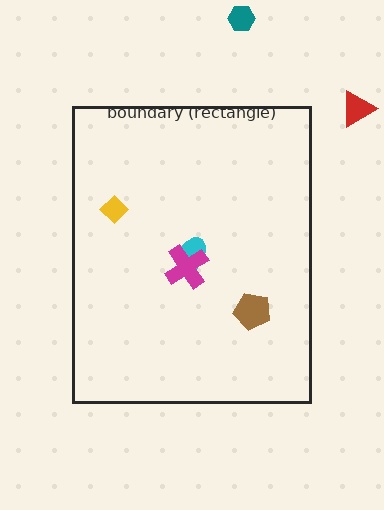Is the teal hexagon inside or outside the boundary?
Outside.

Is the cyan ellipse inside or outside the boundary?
Inside.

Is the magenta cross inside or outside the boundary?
Inside.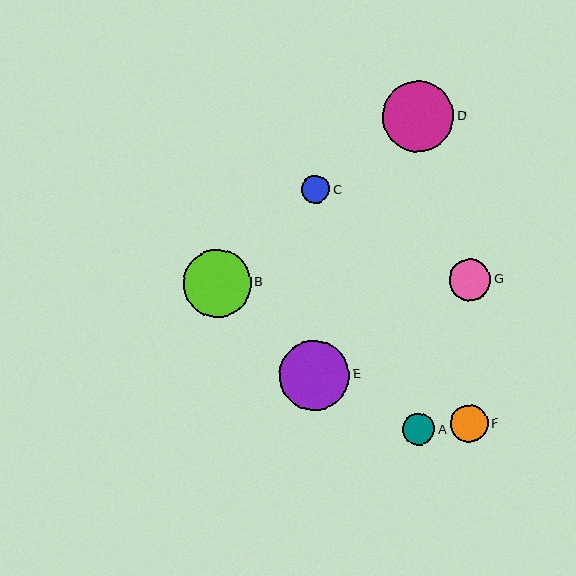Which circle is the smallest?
Circle C is the smallest with a size of approximately 28 pixels.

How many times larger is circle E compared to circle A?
Circle E is approximately 2.2 times the size of circle A.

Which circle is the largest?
Circle D is the largest with a size of approximately 71 pixels.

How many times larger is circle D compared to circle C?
Circle D is approximately 2.5 times the size of circle C.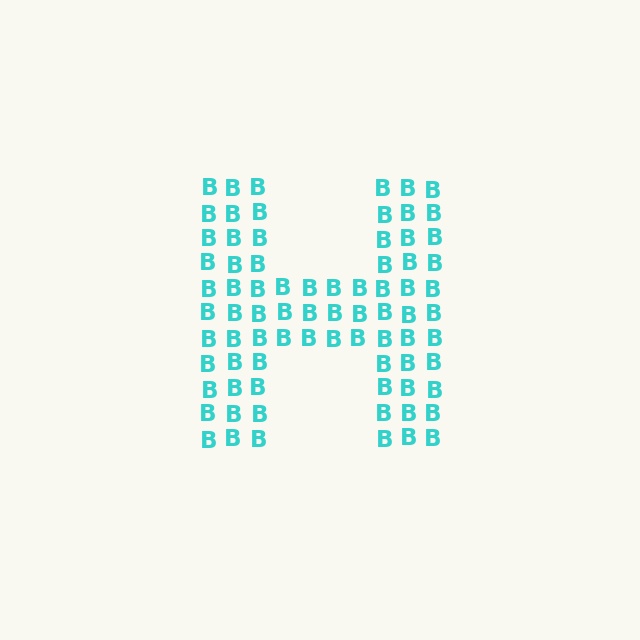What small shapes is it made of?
It is made of small letter B's.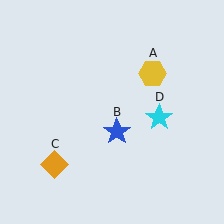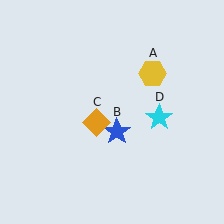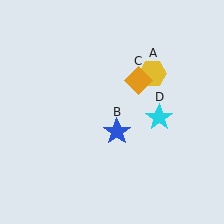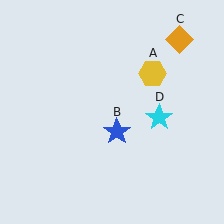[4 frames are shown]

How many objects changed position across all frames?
1 object changed position: orange diamond (object C).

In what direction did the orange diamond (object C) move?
The orange diamond (object C) moved up and to the right.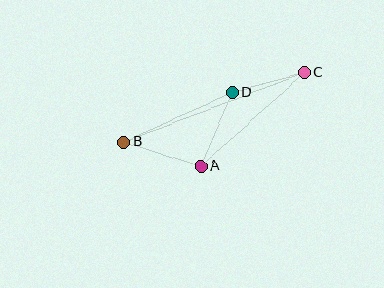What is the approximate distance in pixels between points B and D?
The distance between B and D is approximately 120 pixels.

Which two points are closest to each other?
Points C and D are closest to each other.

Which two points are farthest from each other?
Points B and C are farthest from each other.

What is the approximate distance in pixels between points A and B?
The distance between A and B is approximately 81 pixels.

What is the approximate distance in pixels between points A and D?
The distance between A and D is approximately 81 pixels.